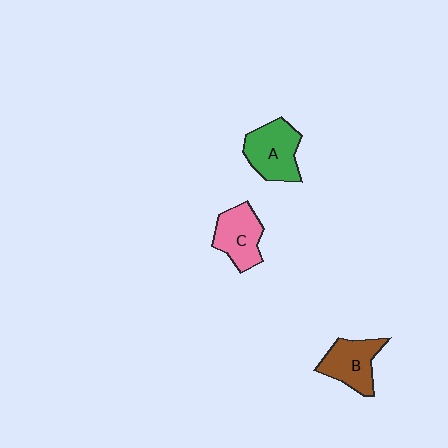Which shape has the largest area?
Shape A (green).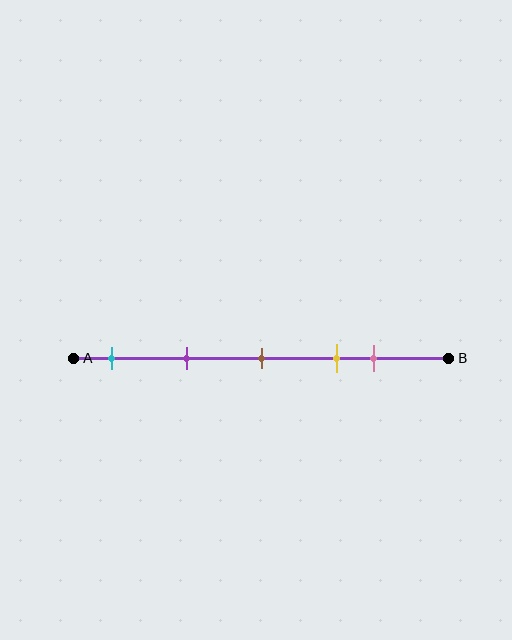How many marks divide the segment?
There are 5 marks dividing the segment.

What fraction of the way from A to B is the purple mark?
The purple mark is approximately 30% (0.3) of the way from A to B.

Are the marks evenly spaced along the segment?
No, the marks are not evenly spaced.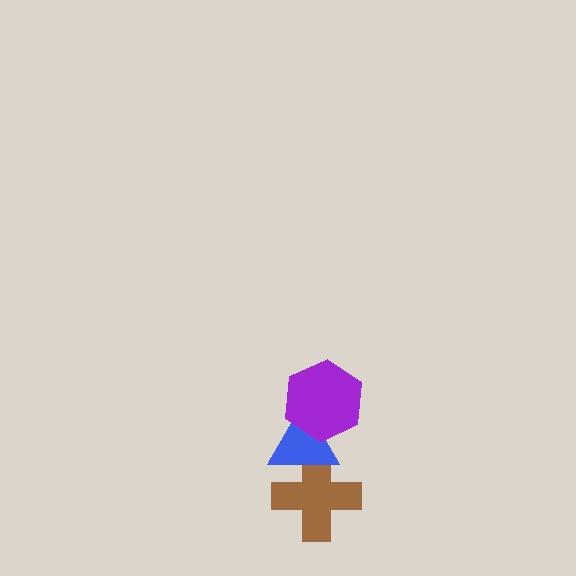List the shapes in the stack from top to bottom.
From top to bottom: the purple hexagon, the blue triangle, the brown cross.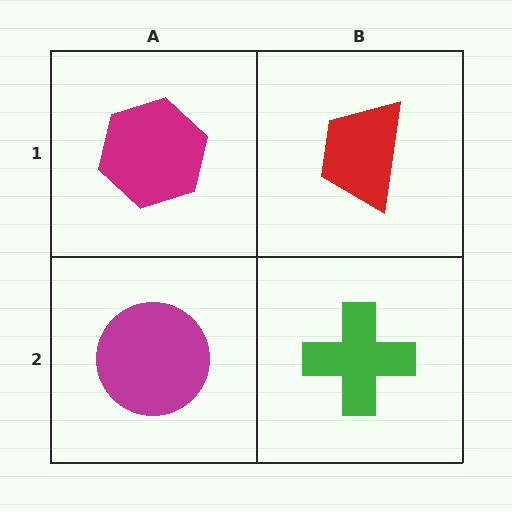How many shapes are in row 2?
2 shapes.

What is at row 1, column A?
A magenta hexagon.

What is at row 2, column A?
A magenta circle.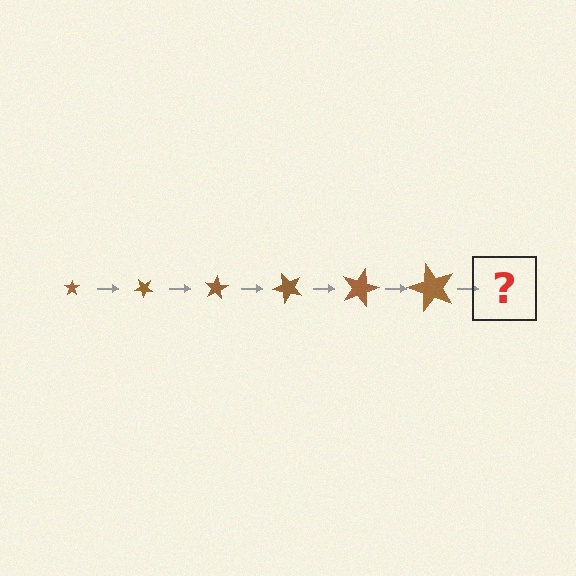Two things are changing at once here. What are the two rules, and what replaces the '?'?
The two rules are that the star grows larger each step and it rotates 40 degrees each step. The '?' should be a star, larger than the previous one and rotated 240 degrees from the start.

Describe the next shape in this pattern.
It should be a star, larger than the previous one and rotated 240 degrees from the start.